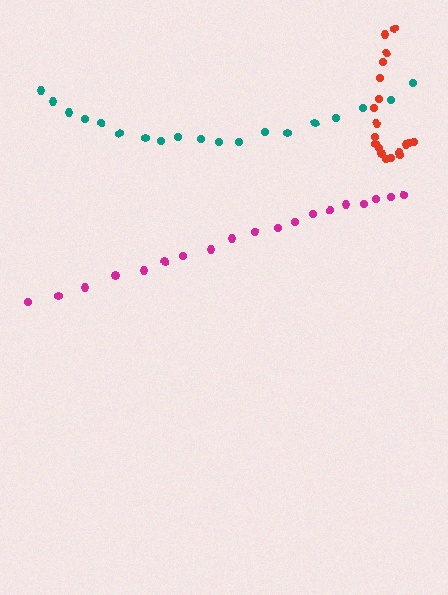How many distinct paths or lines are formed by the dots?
There are 3 distinct paths.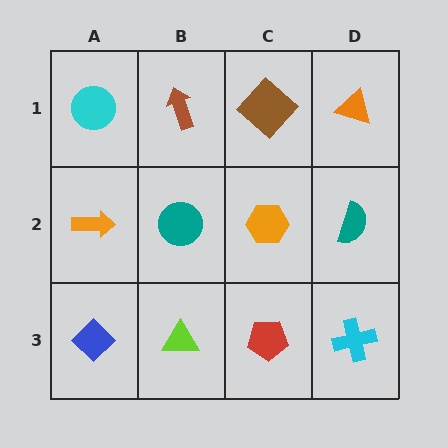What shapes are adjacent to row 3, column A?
An orange arrow (row 2, column A), a lime triangle (row 3, column B).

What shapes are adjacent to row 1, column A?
An orange arrow (row 2, column A), a brown arrow (row 1, column B).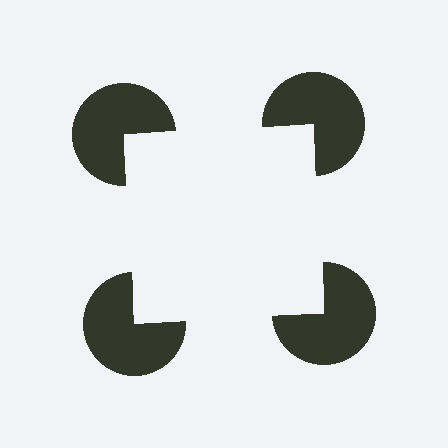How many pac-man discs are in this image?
There are 4 — one at each vertex of the illusory square.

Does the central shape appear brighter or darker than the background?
It typically appears slightly brighter than the background, even though no actual brightness change is drawn.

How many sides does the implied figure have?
4 sides.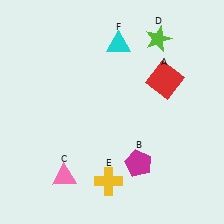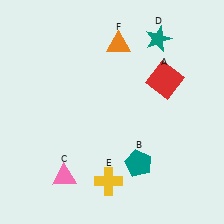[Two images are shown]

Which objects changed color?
B changed from magenta to teal. D changed from lime to teal. F changed from cyan to orange.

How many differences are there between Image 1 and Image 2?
There are 3 differences between the two images.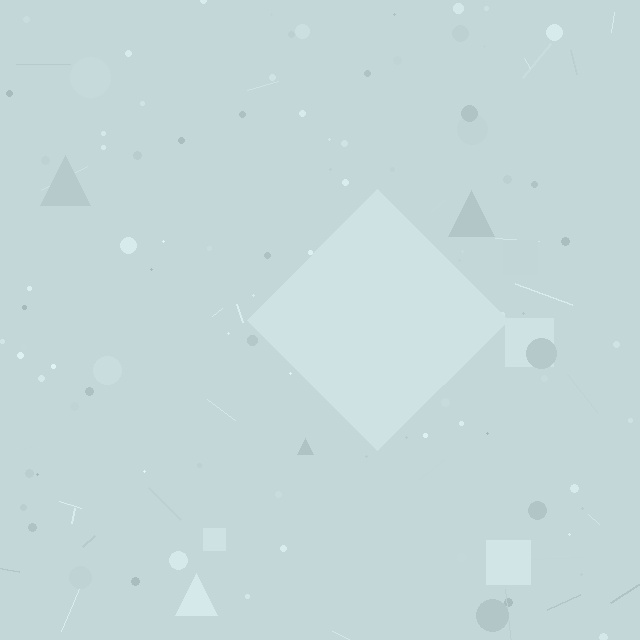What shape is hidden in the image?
A diamond is hidden in the image.